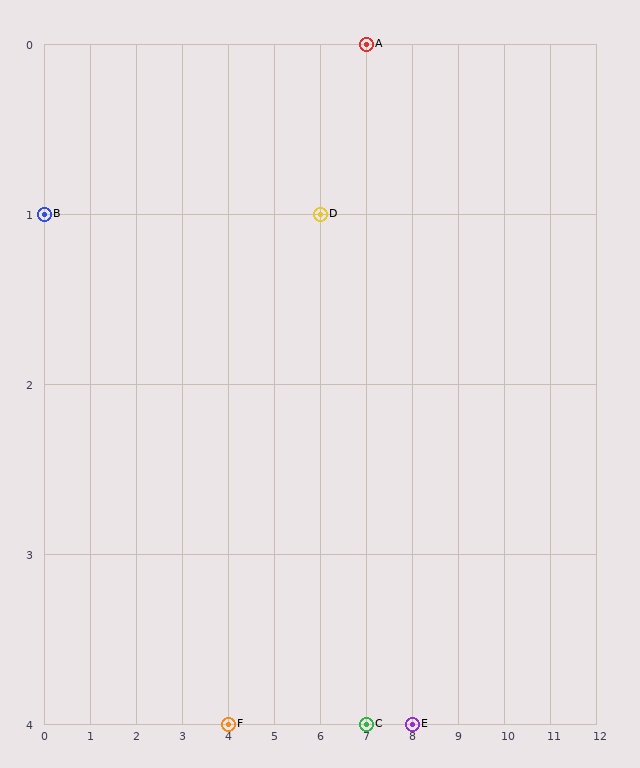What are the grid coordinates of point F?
Point F is at grid coordinates (4, 4).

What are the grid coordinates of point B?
Point B is at grid coordinates (0, 1).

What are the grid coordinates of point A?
Point A is at grid coordinates (7, 0).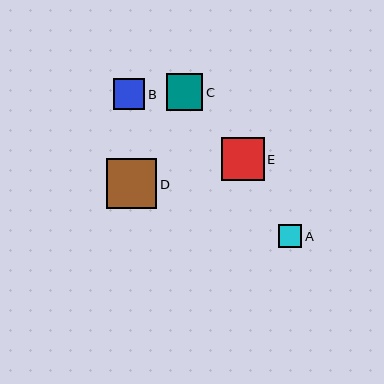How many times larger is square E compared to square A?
Square E is approximately 1.8 times the size of square A.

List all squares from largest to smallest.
From largest to smallest: D, E, C, B, A.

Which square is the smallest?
Square A is the smallest with a size of approximately 23 pixels.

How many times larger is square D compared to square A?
Square D is approximately 2.1 times the size of square A.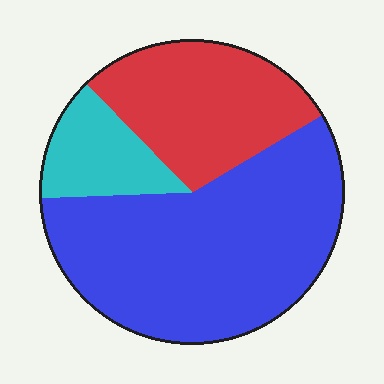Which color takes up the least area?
Cyan, at roughly 15%.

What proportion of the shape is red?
Red covers around 30% of the shape.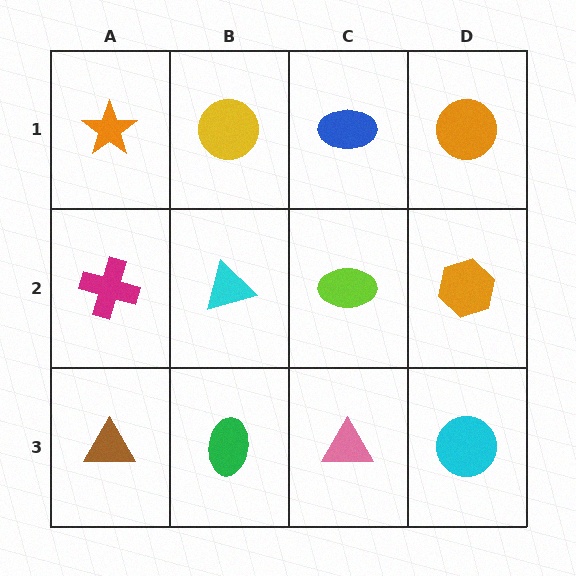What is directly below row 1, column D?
An orange hexagon.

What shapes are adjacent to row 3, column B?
A cyan triangle (row 2, column B), a brown triangle (row 3, column A), a pink triangle (row 3, column C).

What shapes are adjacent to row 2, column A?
An orange star (row 1, column A), a brown triangle (row 3, column A), a cyan triangle (row 2, column B).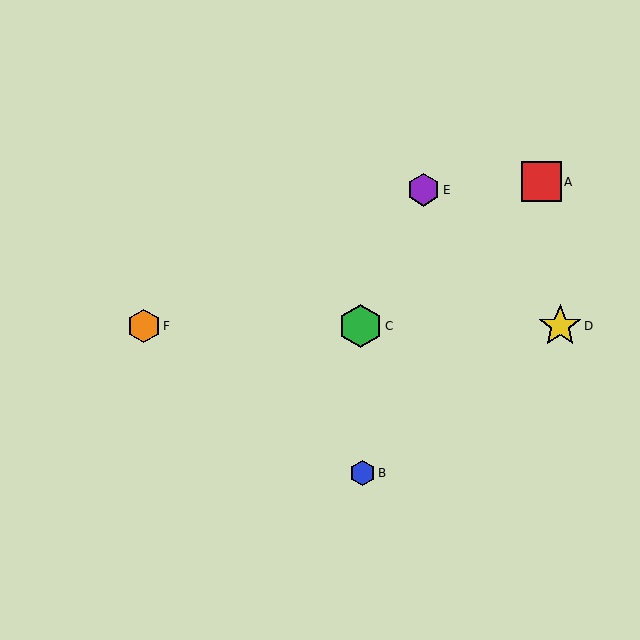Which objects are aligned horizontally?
Objects C, D, F are aligned horizontally.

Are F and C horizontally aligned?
Yes, both are at y≈326.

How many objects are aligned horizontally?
3 objects (C, D, F) are aligned horizontally.